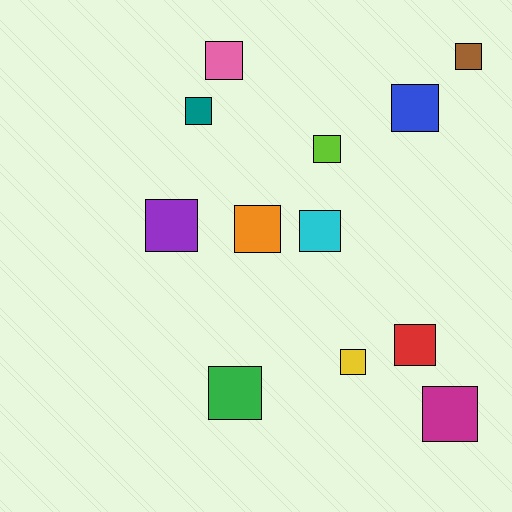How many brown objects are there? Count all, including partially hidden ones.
There is 1 brown object.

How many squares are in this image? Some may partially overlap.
There are 12 squares.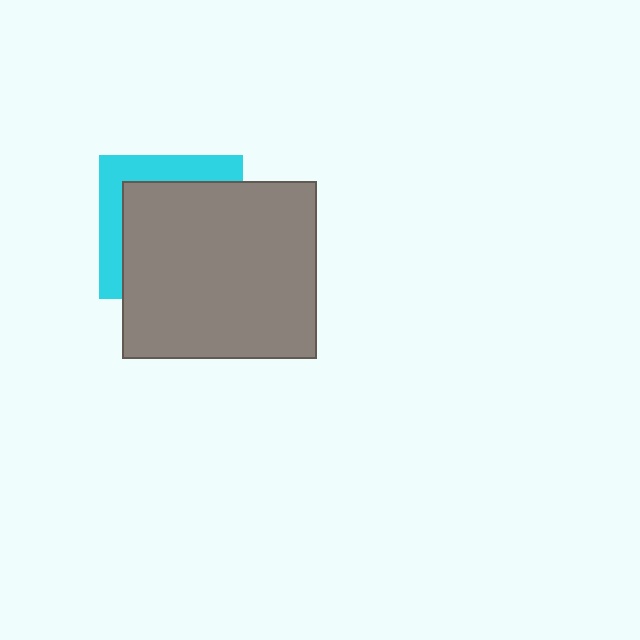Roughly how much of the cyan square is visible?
A small part of it is visible (roughly 31%).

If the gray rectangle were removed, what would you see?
You would see the complete cyan square.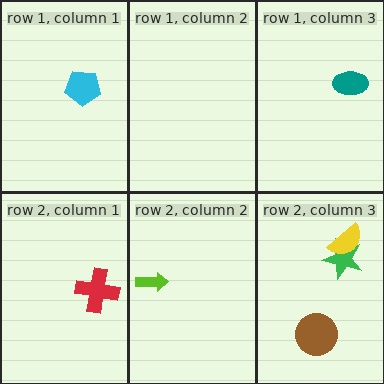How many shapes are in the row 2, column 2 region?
1.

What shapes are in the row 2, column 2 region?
The lime arrow.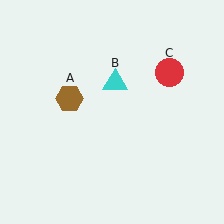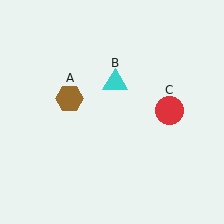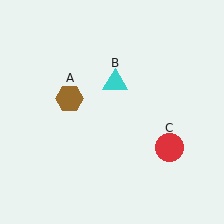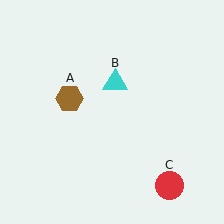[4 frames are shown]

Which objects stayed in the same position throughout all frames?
Brown hexagon (object A) and cyan triangle (object B) remained stationary.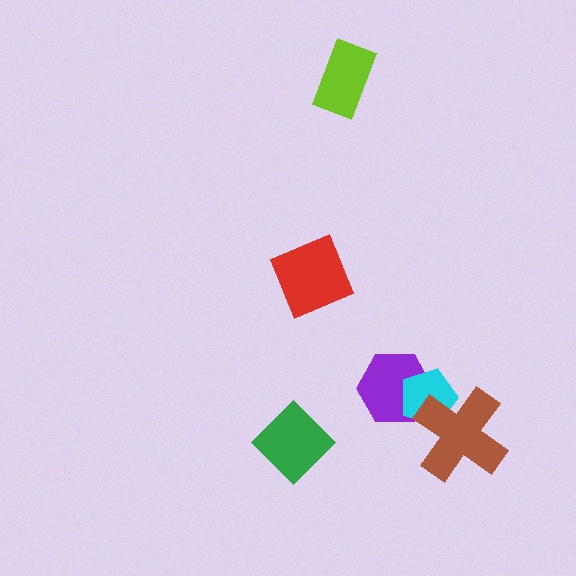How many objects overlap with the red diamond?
0 objects overlap with the red diamond.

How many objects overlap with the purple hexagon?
1 object overlaps with the purple hexagon.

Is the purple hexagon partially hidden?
Yes, it is partially covered by another shape.